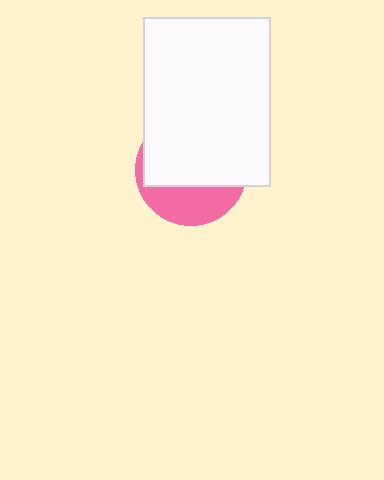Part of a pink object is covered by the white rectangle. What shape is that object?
It is a circle.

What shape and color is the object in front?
The object in front is a white rectangle.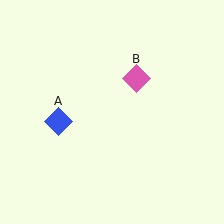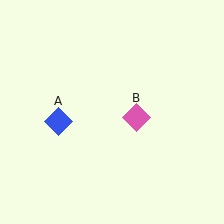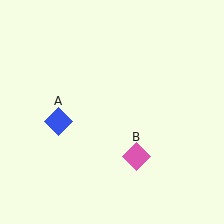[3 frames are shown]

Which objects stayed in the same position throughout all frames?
Blue diamond (object A) remained stationary.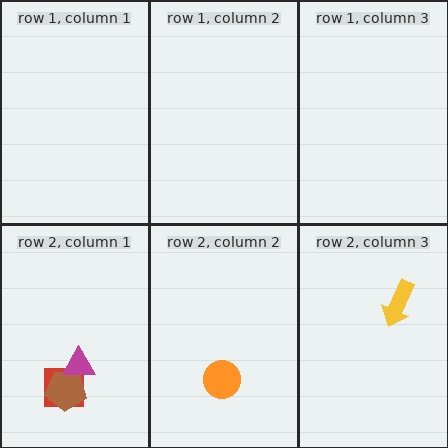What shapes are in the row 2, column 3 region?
The yellow arrow.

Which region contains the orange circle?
The row 2, column 2 region.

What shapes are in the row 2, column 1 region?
The red square, the brown pentagon, the magenta triangle.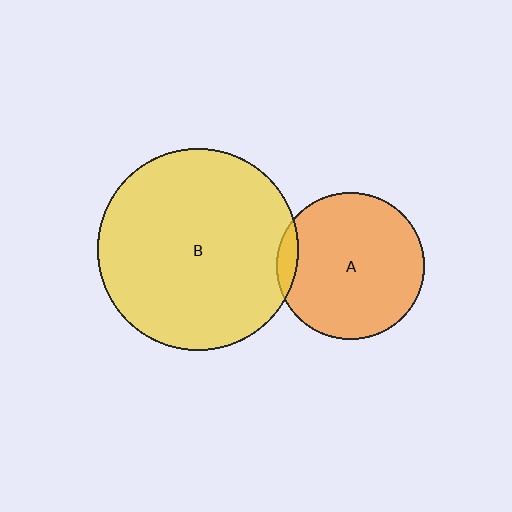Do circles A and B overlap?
Yes.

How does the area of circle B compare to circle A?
Approximately 1.9 times.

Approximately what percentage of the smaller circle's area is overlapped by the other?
Approximately 5%.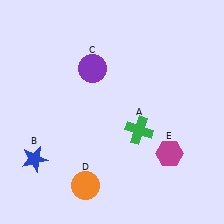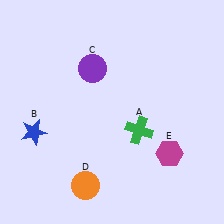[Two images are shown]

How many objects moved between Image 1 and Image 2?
1 object moved between the two images.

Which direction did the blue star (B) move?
The blue star (B) moved up.